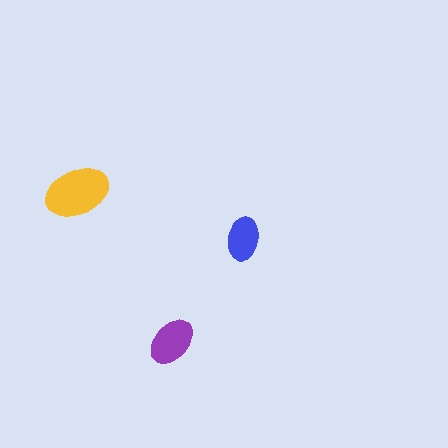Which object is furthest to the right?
The blue ellipse is rightmost.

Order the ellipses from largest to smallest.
the yellow one, the purple one, the blue one.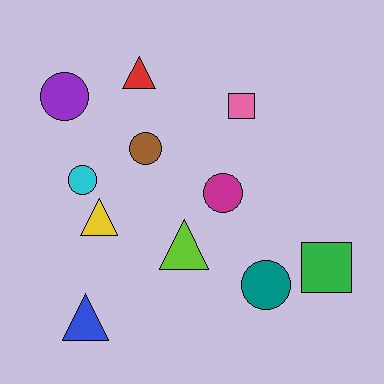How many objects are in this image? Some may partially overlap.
There are 11 objects.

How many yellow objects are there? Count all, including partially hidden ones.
There is 1 yellow object.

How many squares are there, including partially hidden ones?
There are 2 squares.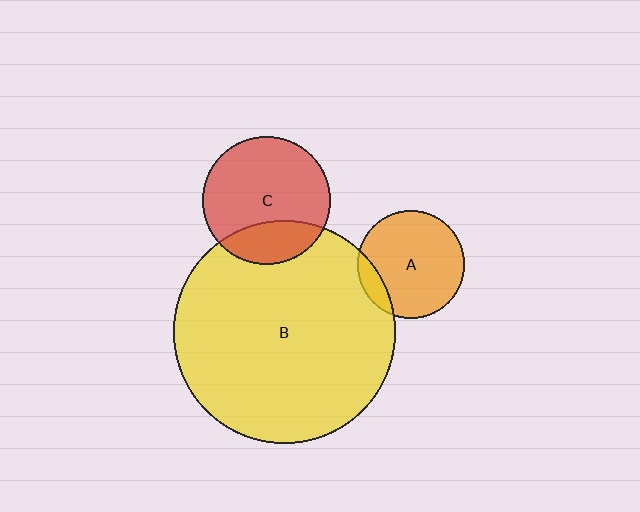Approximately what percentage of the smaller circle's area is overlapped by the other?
Approximately 25%.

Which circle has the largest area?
Circle B (yellow).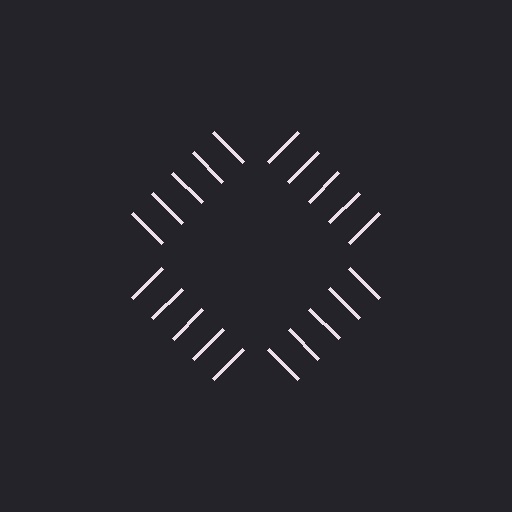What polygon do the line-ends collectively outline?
An illusory square — the line segments terminate on its edges but no continuous stroke is drawn.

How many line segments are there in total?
20 — 5 along each of the 4 edges.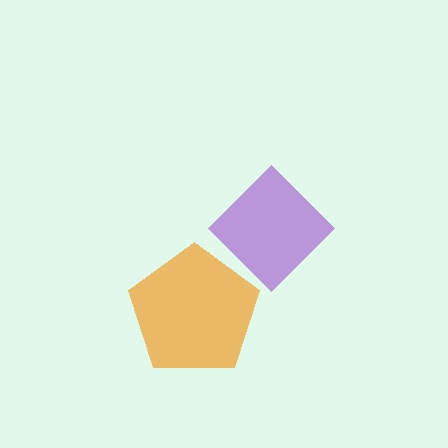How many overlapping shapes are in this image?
There are 2 overlapping shapes in the image.